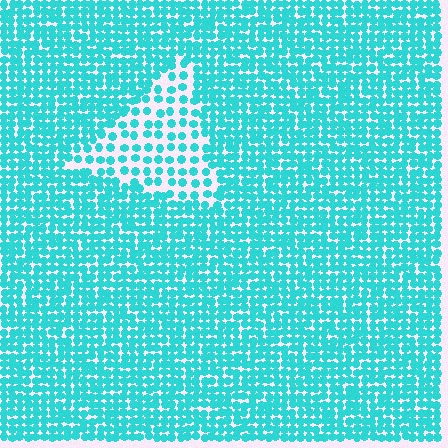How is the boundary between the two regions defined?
The boundary is defined by a change in element density (approximately 2.2x ratio). All elements are the same color, size, and shape.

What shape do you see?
I see a triangle.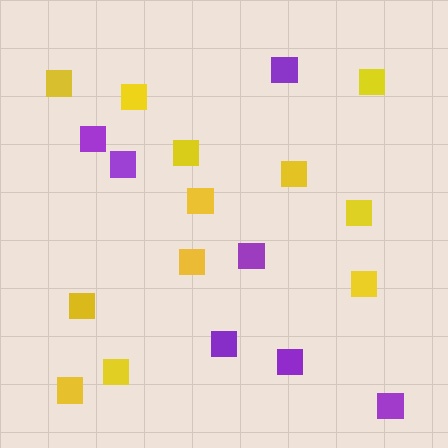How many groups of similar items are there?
There are 2 groups: one group of yellow squares (12) and one group of purple squares (7).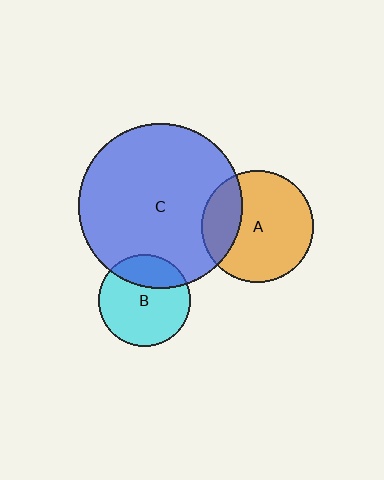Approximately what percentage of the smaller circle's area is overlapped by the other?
Approximately 25%.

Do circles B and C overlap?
Yes.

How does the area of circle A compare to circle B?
Approximately 1.5 times.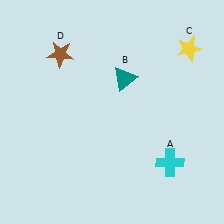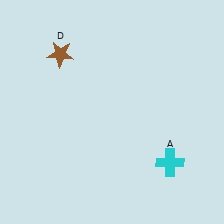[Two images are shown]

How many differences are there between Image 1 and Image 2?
There are 2 differences between the two images.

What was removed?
The teal triangle (B), the yellow star (C) were removed in Image 2.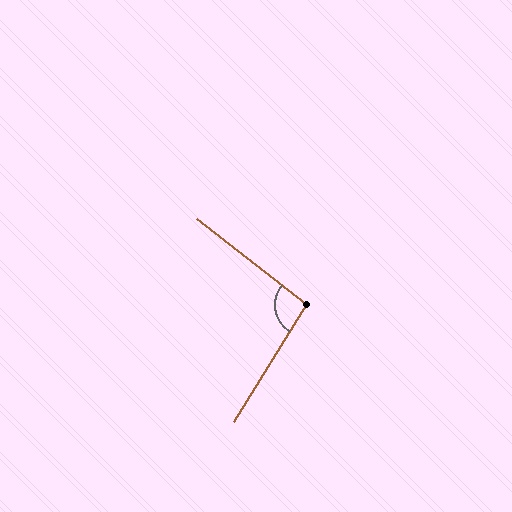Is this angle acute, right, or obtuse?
It is obtuse.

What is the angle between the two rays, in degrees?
Approximately 97 degrees.